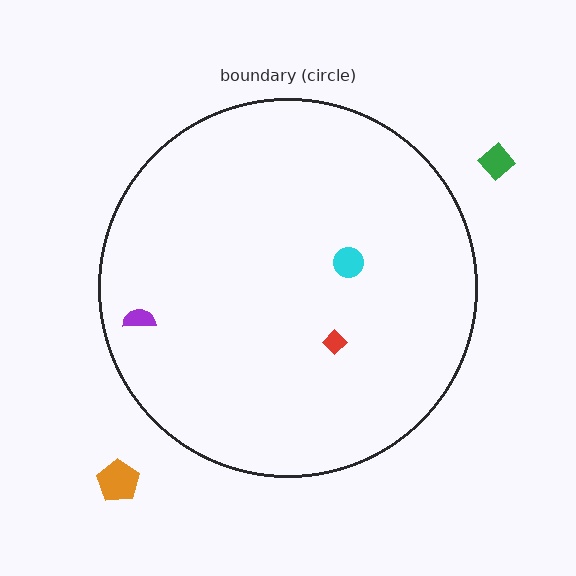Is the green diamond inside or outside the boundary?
Outside.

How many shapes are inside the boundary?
3 inside, 2 outside.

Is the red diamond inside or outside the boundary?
Inside.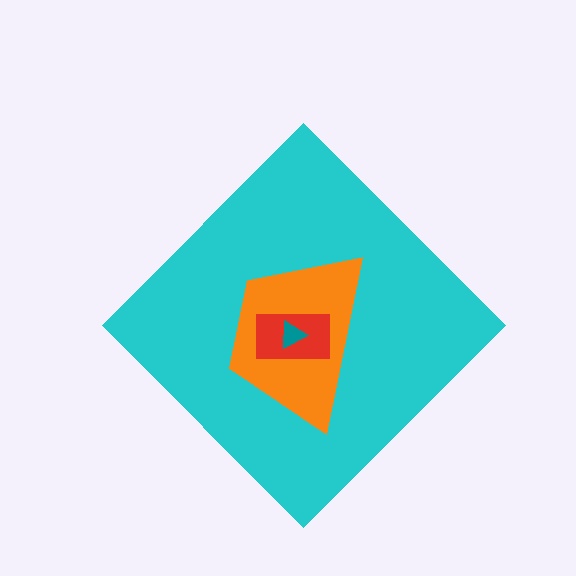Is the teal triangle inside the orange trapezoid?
Yes.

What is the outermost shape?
The cyan diamond.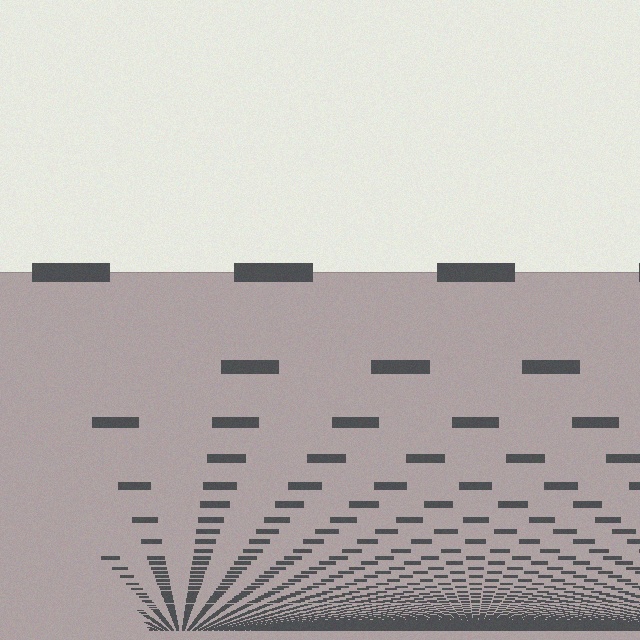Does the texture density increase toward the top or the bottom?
Density increases toward the bottom.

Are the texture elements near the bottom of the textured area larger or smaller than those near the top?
Smaller. The gradient is inverted — elements near the bottom are smaller and denser.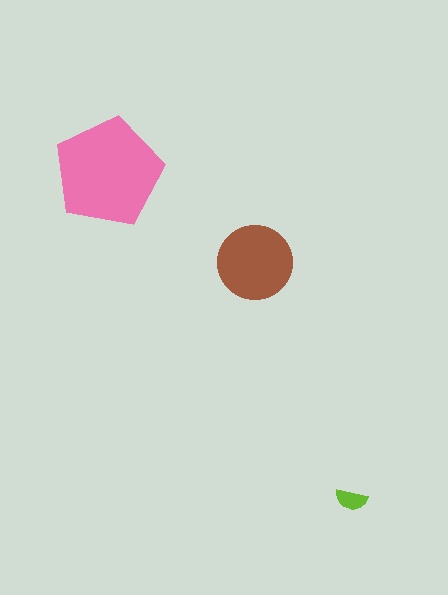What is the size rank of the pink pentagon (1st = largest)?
1st.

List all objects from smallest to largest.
The lime semicircle, the brown circle, the pink pentagon.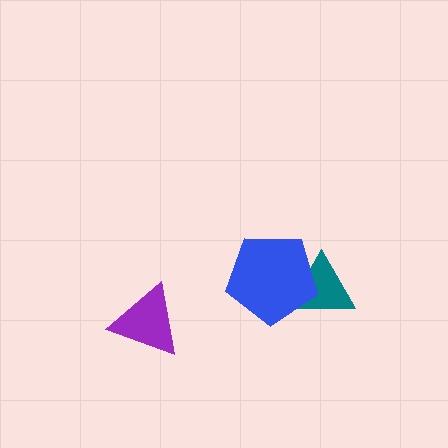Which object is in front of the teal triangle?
The blue pentagon is in front of the teal triangle.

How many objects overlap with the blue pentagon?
1 object overlaps with the blue pentagon.